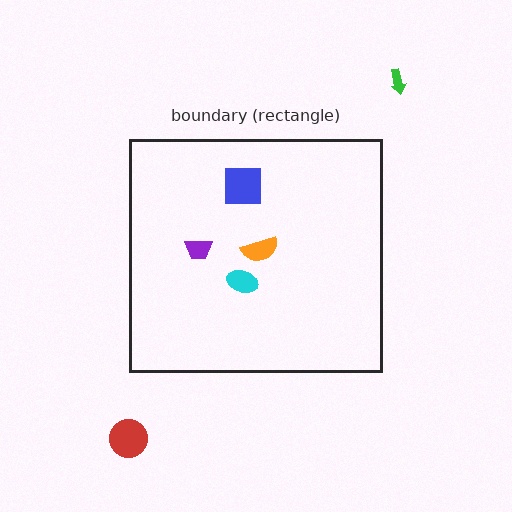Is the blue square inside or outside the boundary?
Inside.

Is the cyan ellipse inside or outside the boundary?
Inside.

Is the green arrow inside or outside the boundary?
Outside.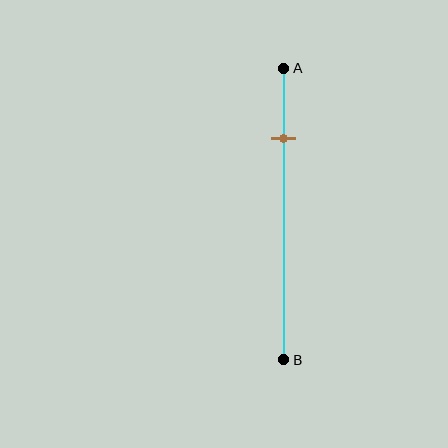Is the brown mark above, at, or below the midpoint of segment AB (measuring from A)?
The brown mark is above the midpoint of segment AB.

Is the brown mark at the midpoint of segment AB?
No, the mark is at about 25% from A, not at the 50% midpoint.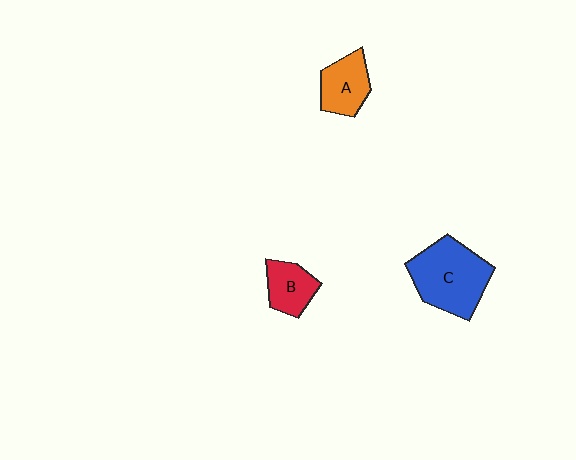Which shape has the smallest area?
Shape B (red).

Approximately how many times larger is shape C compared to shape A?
Approximately 1.8 times.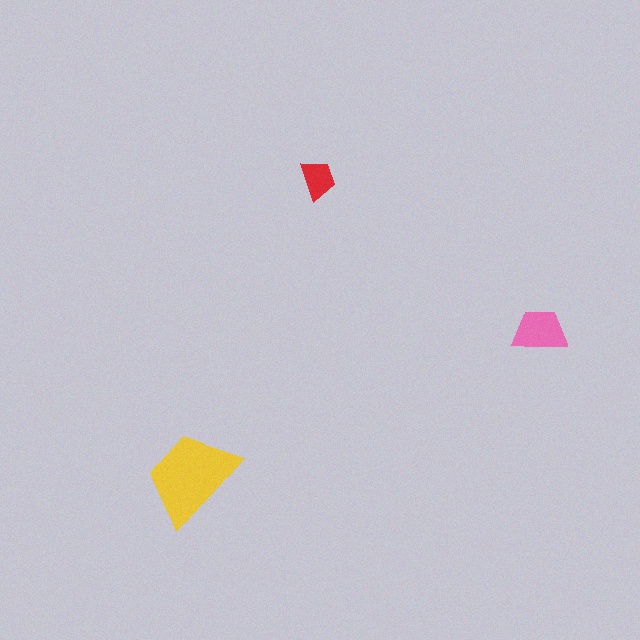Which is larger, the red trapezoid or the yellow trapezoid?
The yellow one.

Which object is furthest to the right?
The pink trapezoid is rightmost.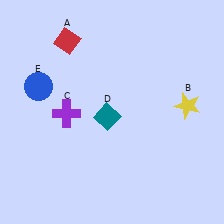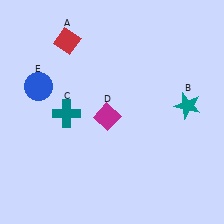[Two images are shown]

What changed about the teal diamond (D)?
In Image 1, D is teal. In Image 2, it changed to magenta.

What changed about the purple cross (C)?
In Image 1, C is purple. In Image 2, it changed to teal.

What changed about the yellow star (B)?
In Image 1, B is yellow. In Image 2, it changed to teal.